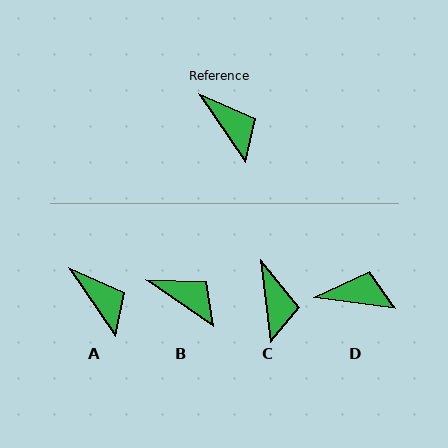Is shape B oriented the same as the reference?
No, it is off by about 21 degrees.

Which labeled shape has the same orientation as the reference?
A.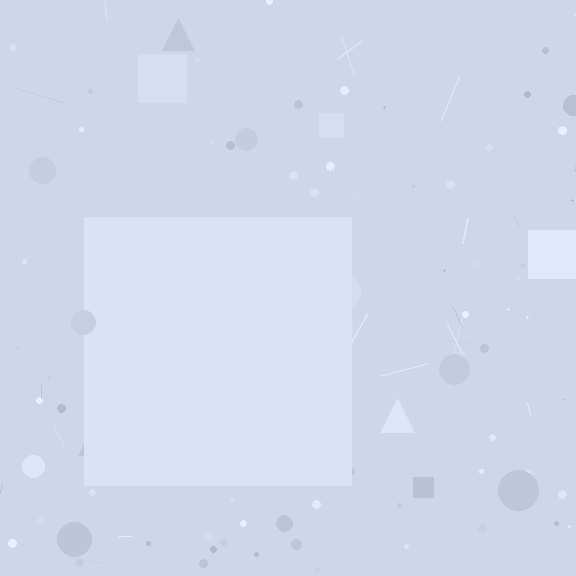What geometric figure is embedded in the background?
A square is embedded in the background.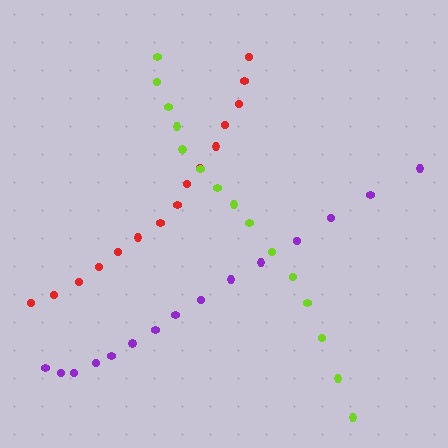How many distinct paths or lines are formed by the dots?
There are 3 distinct paths.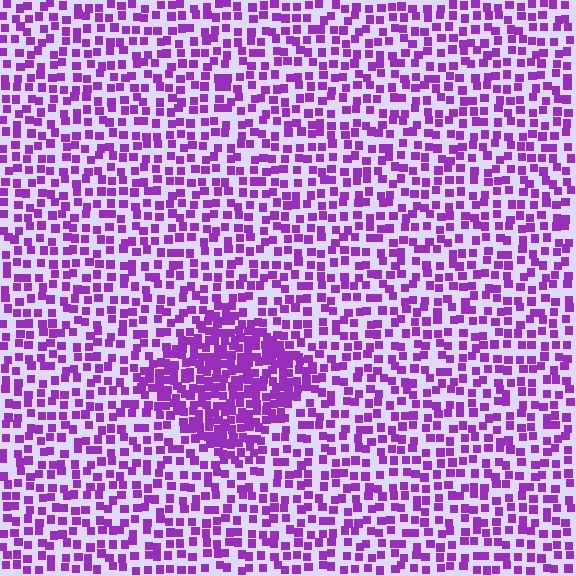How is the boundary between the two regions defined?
The boundary is defined by a change in element density (approximately 2.1x ratio). All elements are the same color, size, and shape.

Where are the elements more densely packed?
The elements are more densely packed inside the diamond boundary.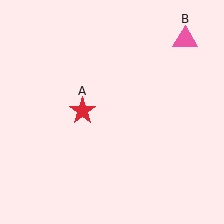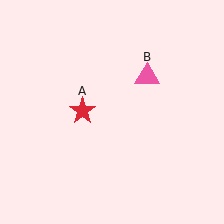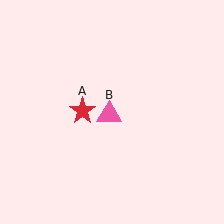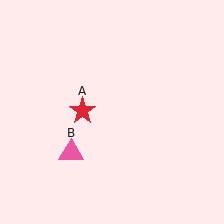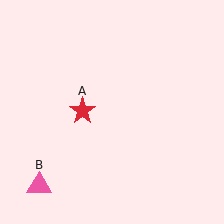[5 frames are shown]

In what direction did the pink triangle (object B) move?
The pink triangle (object B) moved down and to the left.